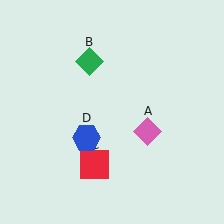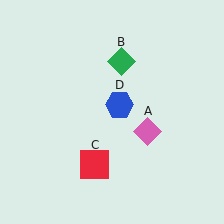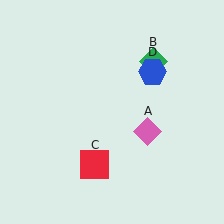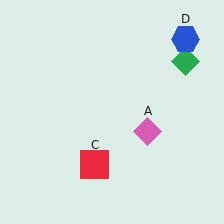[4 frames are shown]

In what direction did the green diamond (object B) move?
The green diamond (object B) moved right.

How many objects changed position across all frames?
2 objects changed position: green diamond (object B), blue hexagon (object D).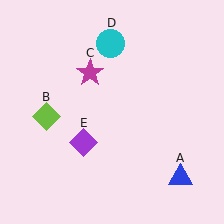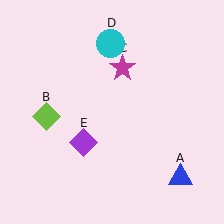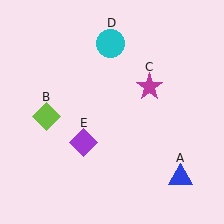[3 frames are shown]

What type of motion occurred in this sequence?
The magenta star (object C) rotated clockwise around the center of the scene.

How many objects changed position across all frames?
1 object changed position: magenta star (object C).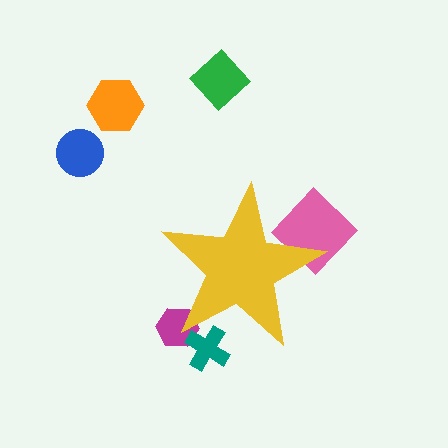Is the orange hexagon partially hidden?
No, the orange hexagon is fully visible.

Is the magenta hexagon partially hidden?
Yes, the magenta hexagon is partially hidden behind the yellow star.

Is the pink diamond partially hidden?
Yes, the pink diamond is partially hidden behind the yellow star.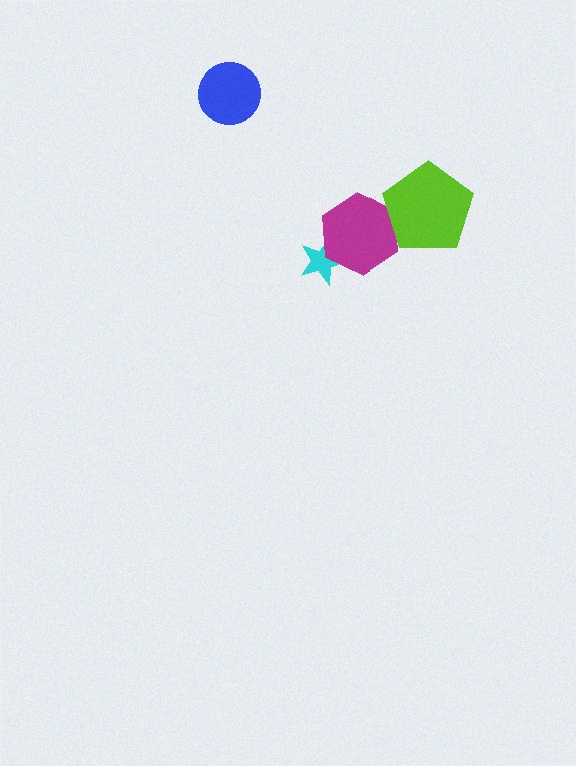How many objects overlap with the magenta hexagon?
2 objects overlap with the magenta hexagon.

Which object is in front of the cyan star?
The magenta hexagon is in front of the cyan star.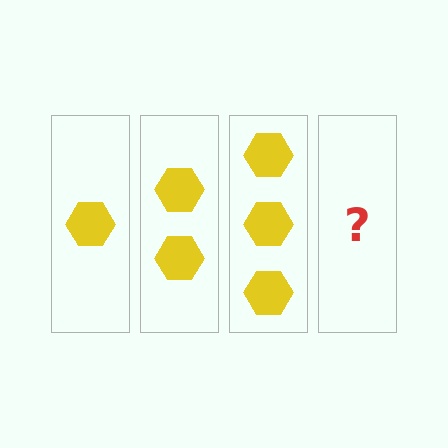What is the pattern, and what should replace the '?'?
The pattern is that each step adds one more hexagon. The '?' should be 4 hexagons.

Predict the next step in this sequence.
The next step is 4 hexagons.